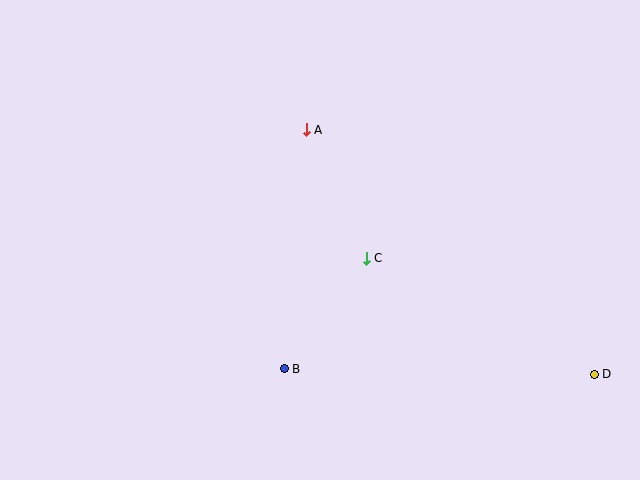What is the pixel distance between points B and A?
The distance between B and A is 240 pixels.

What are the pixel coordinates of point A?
Point A is at (306, 130).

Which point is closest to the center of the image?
Point C at (366, 258) is closest to the center.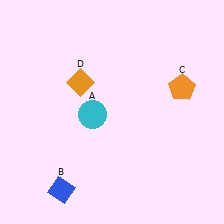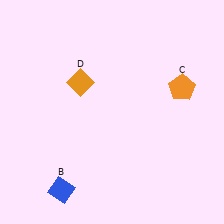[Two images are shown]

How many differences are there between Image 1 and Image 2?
There is 1 difference between the two images.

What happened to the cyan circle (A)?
The cyan circle (A) was removed in Image 2. It was in the bottom-left area of Image 1.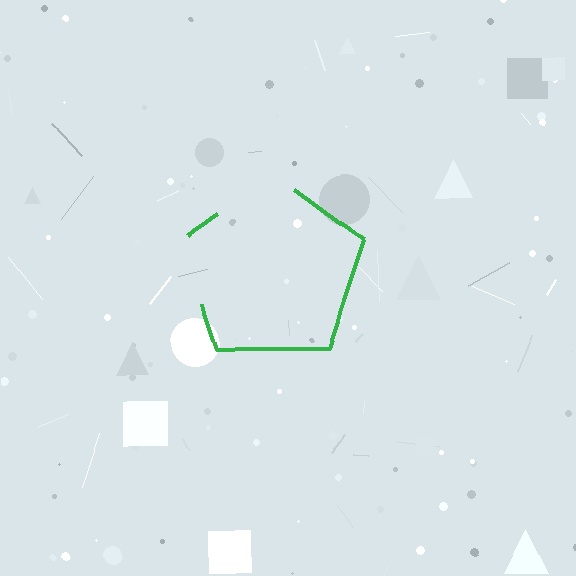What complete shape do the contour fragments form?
The contour fragments form a pentagon.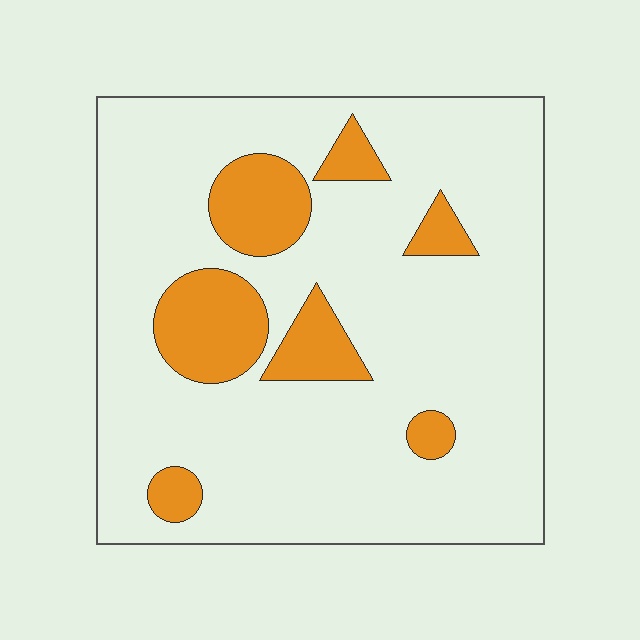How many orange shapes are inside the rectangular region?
7.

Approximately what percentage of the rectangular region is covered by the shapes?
Approximately 15%.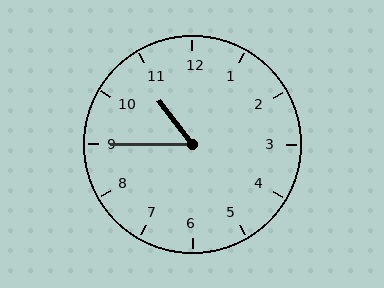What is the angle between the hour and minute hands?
Approximately 52 degrees.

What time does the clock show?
10:45.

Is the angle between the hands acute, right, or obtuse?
It is acute.